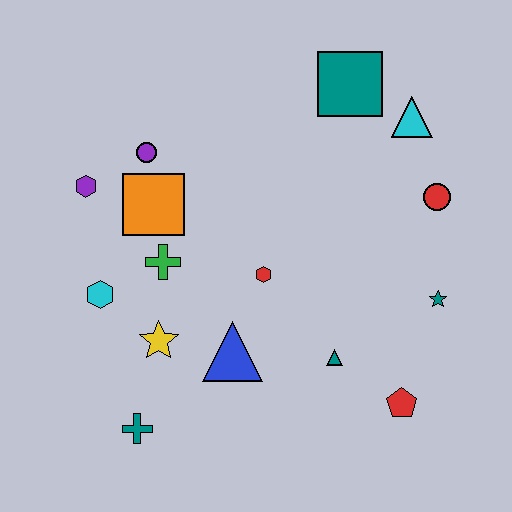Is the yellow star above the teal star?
No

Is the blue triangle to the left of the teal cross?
No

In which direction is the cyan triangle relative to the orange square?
The cyan triangle is to the right of the orange square.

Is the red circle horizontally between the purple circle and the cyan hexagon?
No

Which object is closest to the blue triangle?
The yellow star is closest to the blue triangle.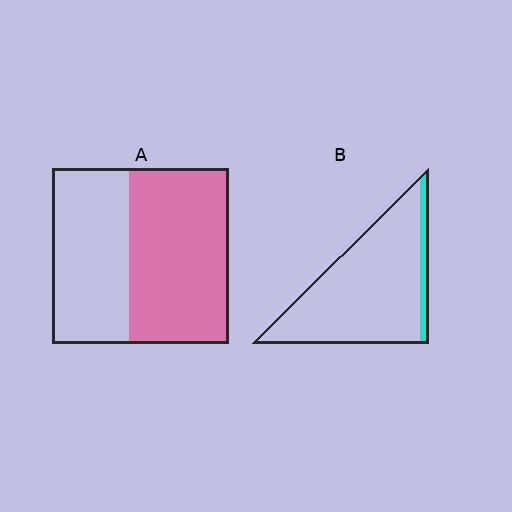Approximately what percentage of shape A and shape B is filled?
A is approximately 55% and B is approximately 10%.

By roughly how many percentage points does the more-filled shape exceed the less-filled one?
By roughly 45 percentage points (A over B).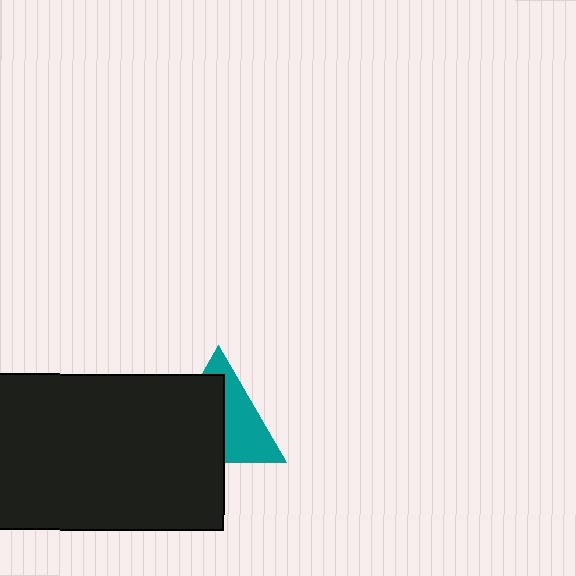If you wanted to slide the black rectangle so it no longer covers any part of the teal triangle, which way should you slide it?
Slide it toward the lower-left — that is the most direct way to separate the two shapes.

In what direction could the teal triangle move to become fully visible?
The teal triangle could move toward the upper-right. That would shift it out from behind the black rectangle entirely.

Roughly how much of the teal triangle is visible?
About half of it is visible (roughly 46%).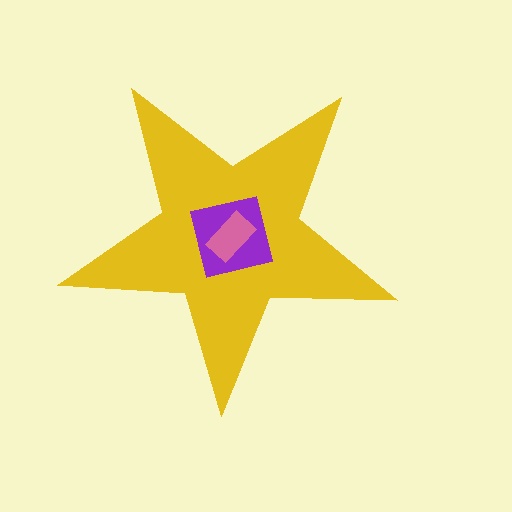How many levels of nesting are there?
3.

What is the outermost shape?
The yellow star.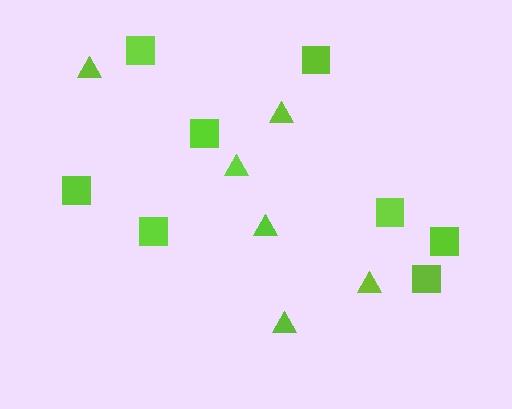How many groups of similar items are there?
There are 2 groups: one group of squares (8) and one group of triangles (6).